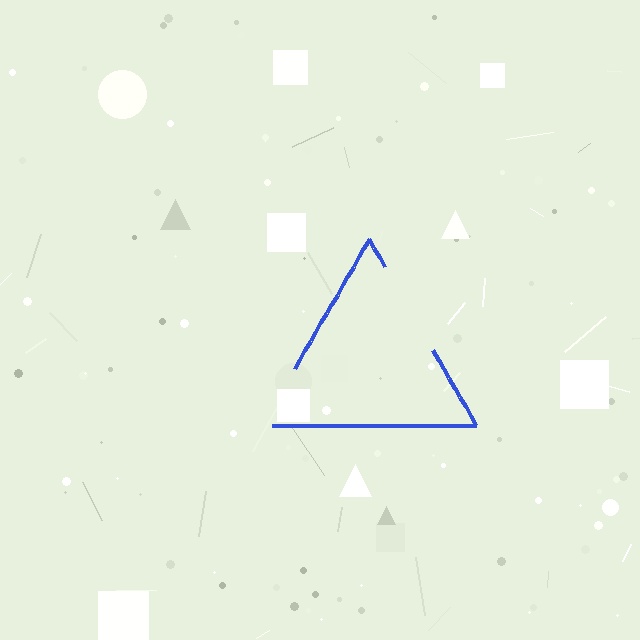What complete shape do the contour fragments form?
The contour fragments form a triangle.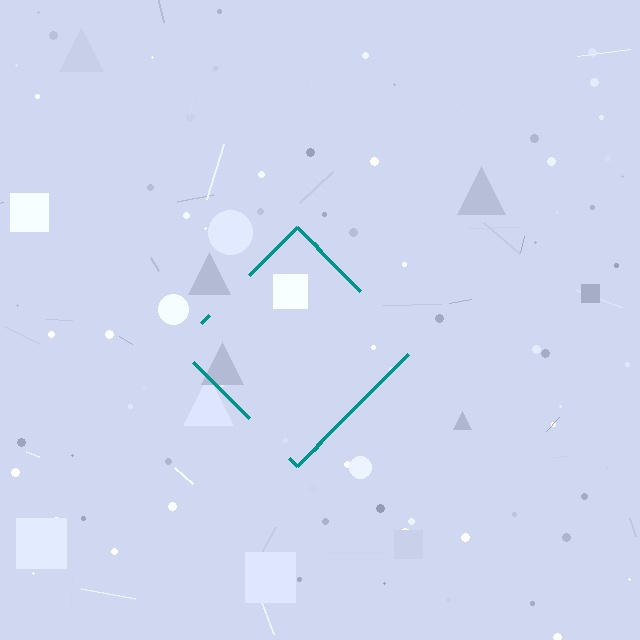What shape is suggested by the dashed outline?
The dashed outline suggests a diamond.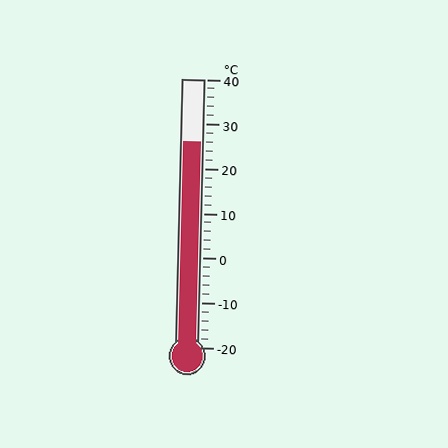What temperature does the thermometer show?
The thermometer shows approximately 26°C.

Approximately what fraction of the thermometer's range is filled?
The thermometer is filled to approximately 75% of its range.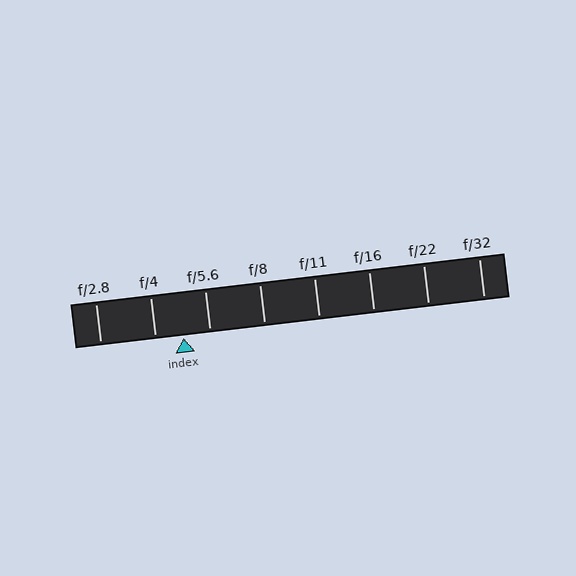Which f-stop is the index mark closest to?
The index mark is closest to f/5.6.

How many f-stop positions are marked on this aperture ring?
There are 8 f-stop positions marked.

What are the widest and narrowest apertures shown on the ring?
The widest aperture shown is f/2.8 and the narrowest is f/32.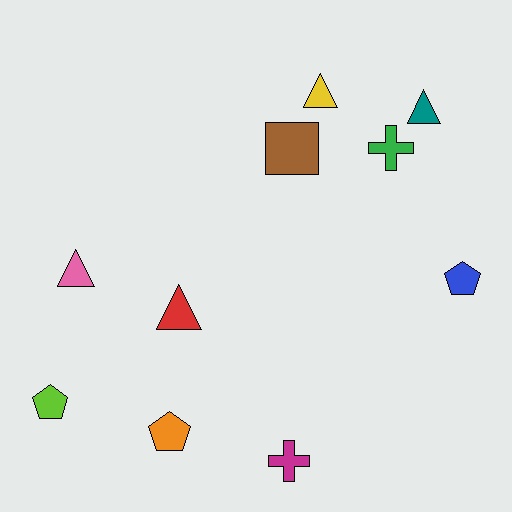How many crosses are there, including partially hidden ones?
There are 2 crosses.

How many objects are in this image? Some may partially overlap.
There are 10 objects.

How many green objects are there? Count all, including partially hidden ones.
There is 1 green object.